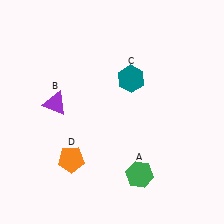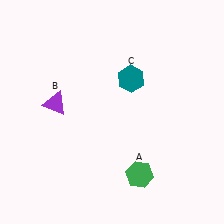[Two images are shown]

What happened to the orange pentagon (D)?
The orange pentagon (D) was removed in Image 2. It was in the bottom-left area of Image 1.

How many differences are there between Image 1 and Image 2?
There is 1 difference between the two images.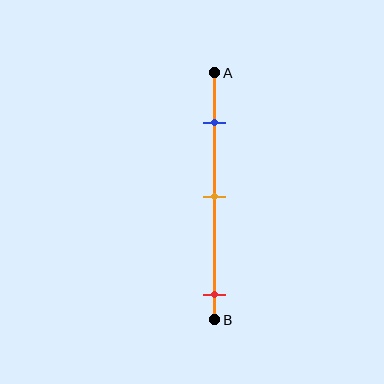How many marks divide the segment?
There are 3 marks dividing the segment.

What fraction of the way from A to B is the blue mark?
The blue mark is approximately 20% (0.2) of the way from A to B.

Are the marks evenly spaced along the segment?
No, the marks are not evenly spaced.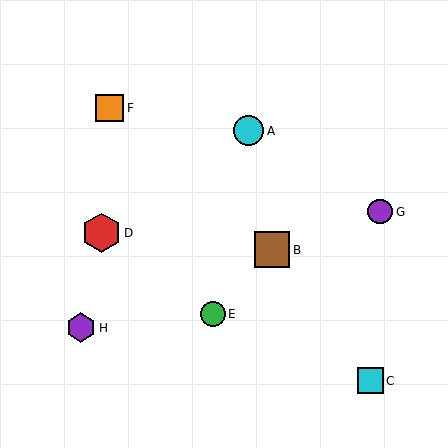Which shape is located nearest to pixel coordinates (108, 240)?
The red hexagon (labeled D) at (102, 233) is nearest to that location.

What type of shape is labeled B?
Shape B is a brown square.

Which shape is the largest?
The red hexagon (labeled D) is the largest.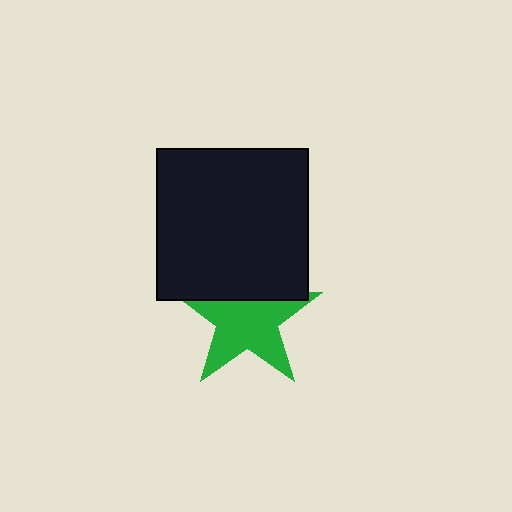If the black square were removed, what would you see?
You would see the complete green star.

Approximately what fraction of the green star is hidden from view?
Roughly 31% of the green star is hidden behind the black square.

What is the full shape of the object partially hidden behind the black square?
The partially hidden object is a green star.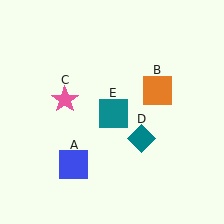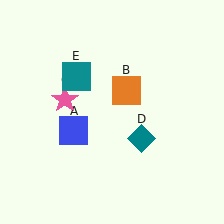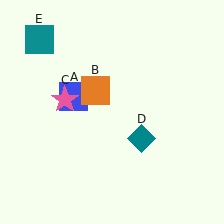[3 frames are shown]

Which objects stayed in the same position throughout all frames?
Pink star (object C) and teal diamond (object D) remained stationary.